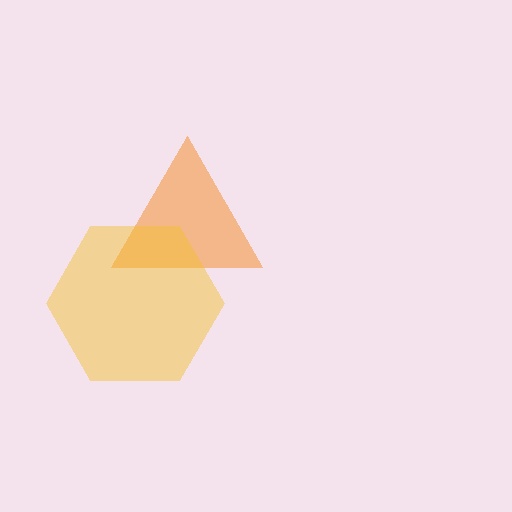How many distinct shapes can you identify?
There are 2 distinct shapes: an orange triangle, a yellow hexagon.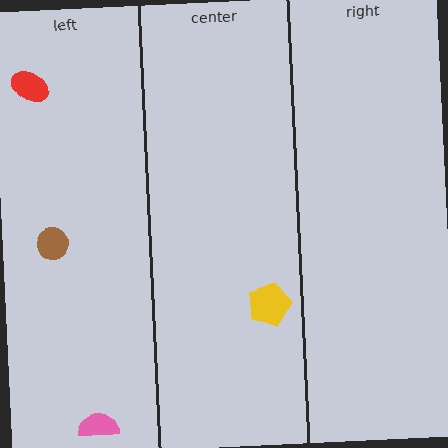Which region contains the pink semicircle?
The left region.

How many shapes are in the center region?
1.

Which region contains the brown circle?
The left region.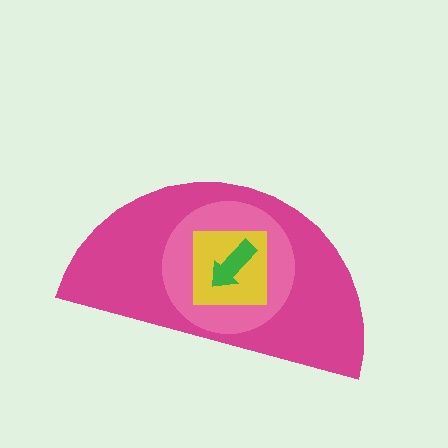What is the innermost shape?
The green arrow.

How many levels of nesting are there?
4.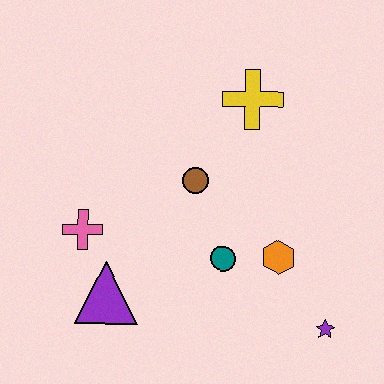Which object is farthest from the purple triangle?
The yellow cross is farthest from the purple triangle.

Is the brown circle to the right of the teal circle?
No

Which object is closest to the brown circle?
The teal circle is closest to the brown circle.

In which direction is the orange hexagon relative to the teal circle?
The orange hexagon is to the right of the teal circle.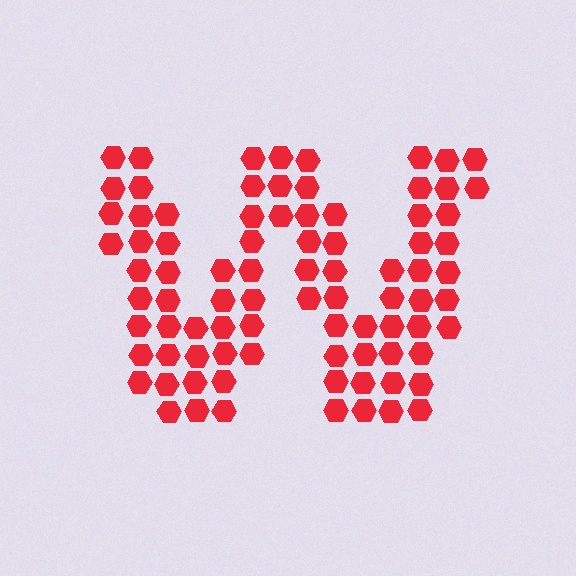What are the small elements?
The small elements are hexagons.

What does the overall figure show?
The overall figure shows the letter W.